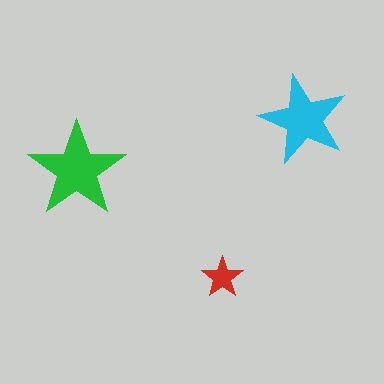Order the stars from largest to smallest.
the green one, the cyan one, the red one.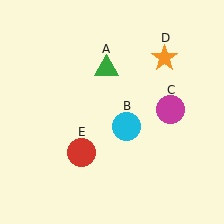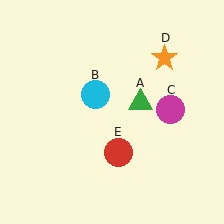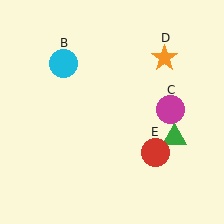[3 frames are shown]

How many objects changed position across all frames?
3 objects changed position: green triangle (object A), cyan circle (object B), red circle (object E).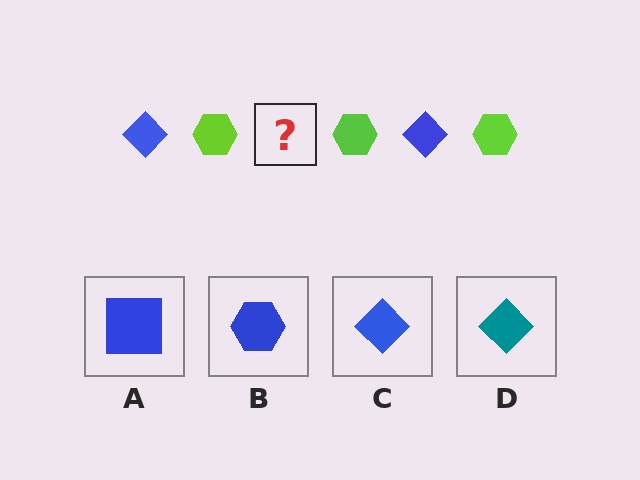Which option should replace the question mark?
Option C.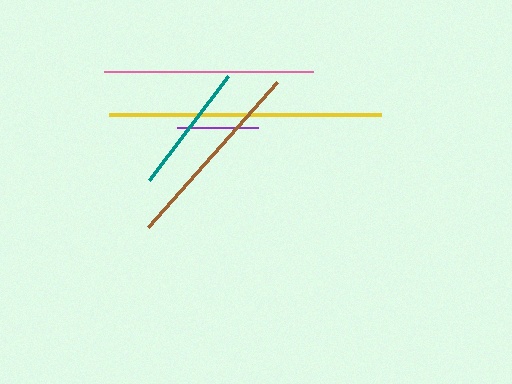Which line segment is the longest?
The yellow line is the longest at approximately 271 pixels.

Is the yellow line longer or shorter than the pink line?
The yellow line is longer than the pink line.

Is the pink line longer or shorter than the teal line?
The pink line is longer than the teal line.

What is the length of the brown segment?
The brown segment is approximately 194 pixels long.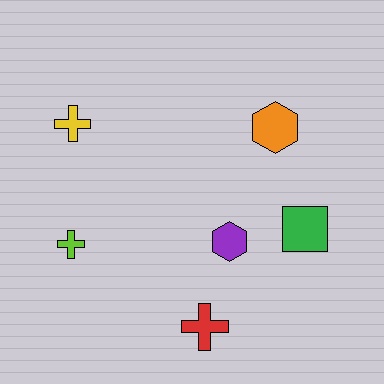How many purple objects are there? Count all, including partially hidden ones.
There is 1 purple object.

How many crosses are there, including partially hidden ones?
There are 3 crosses.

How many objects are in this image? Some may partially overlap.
There are 6 objects.